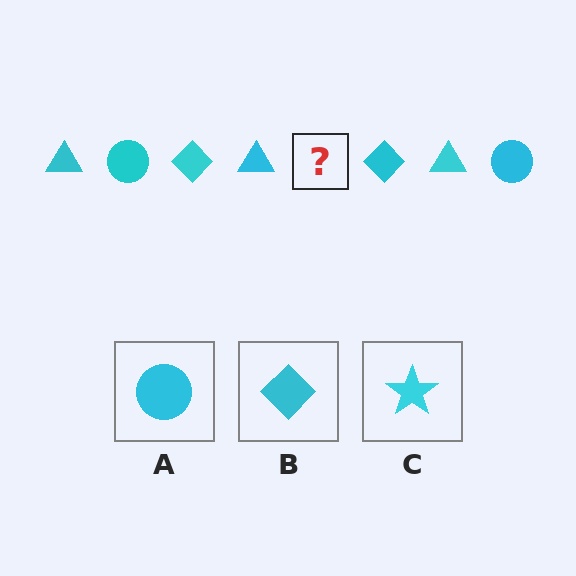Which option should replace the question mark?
Option A.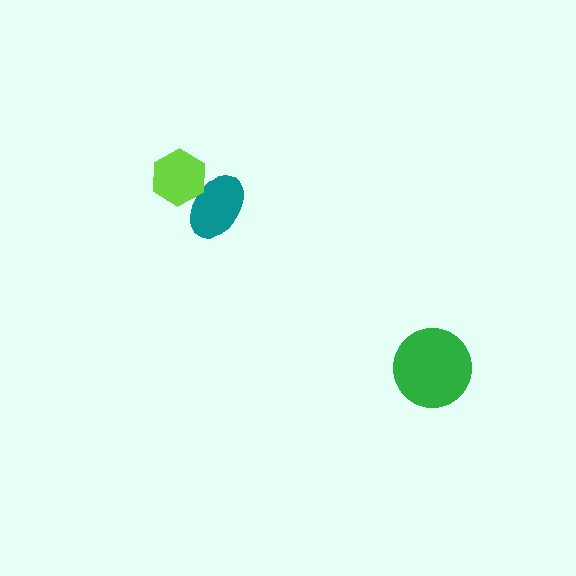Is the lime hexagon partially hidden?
No, no other shape covers it.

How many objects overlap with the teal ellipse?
1 object overlaps with the teal ellipse.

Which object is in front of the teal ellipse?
The lime hexagon is in front of the teal ellipse.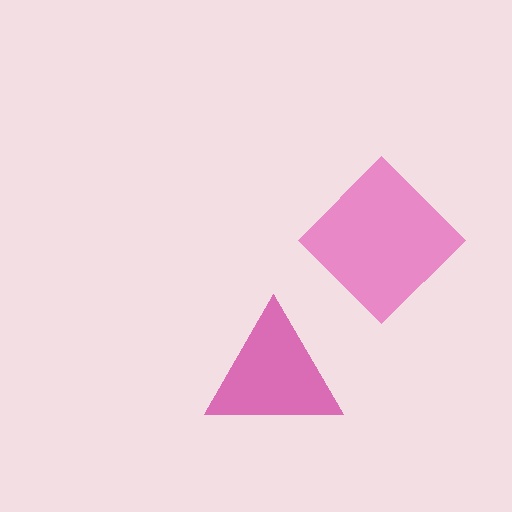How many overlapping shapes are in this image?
There are 2 overlapping shapes in the image.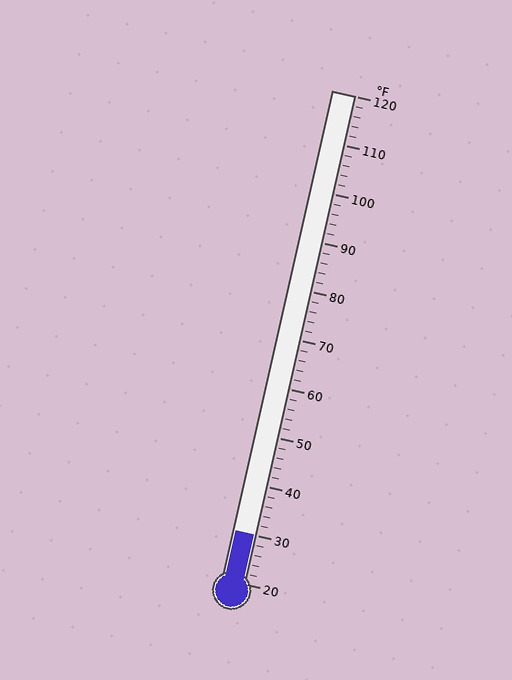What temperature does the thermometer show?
The thermometer shows approximately 30°F.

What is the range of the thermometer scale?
The thermometer scale ranges from 20°F to 120°F.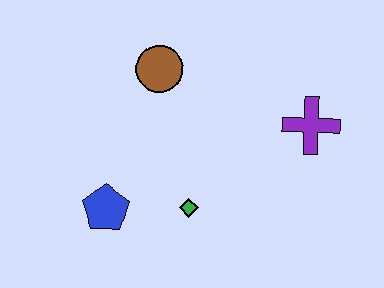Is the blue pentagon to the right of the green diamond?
No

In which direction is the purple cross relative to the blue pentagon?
The purple cross is to the right of the blue pentagon.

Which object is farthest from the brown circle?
The purple cross is farthest from the brown circle.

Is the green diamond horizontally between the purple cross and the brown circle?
Yes